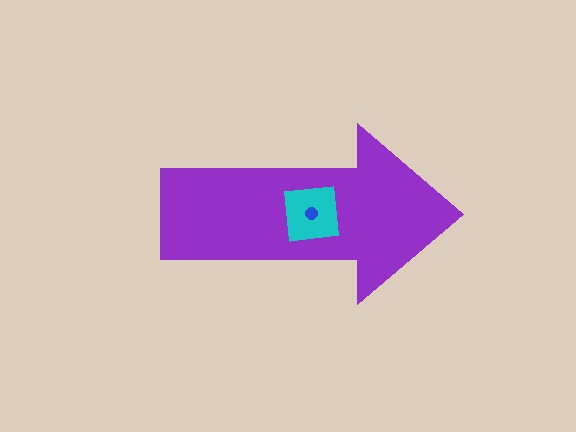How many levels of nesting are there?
3.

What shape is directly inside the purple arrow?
The cyan square.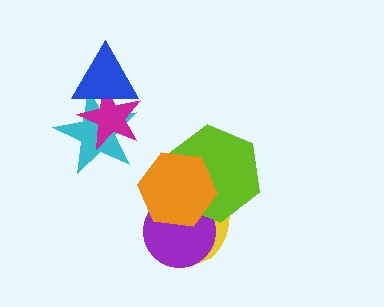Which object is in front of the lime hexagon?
The orange hexagon is in front of the lime hexagon.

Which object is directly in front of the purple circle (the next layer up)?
The lime hexagon is directly in front of the purple circle.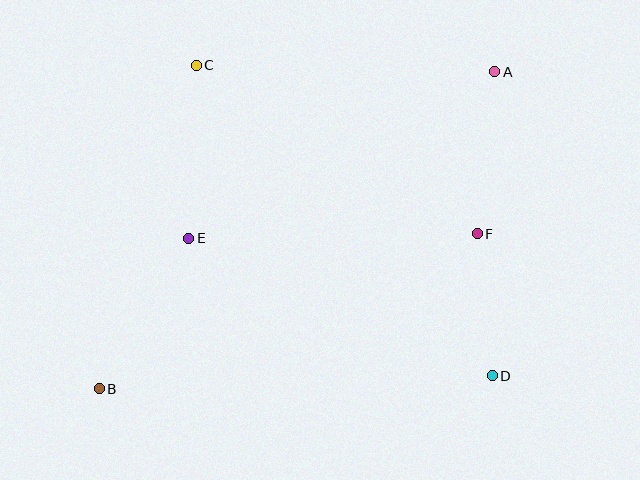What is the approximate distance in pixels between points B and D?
The distance between B and D is approximately 394 pixels.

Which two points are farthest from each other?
Points A and B are farthest from each other.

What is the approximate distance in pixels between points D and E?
The distance between D and E is approximately 334 pixels.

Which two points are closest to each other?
Points D and F are closest to each other.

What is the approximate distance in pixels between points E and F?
The distance between E and F is approximately 289 pixels.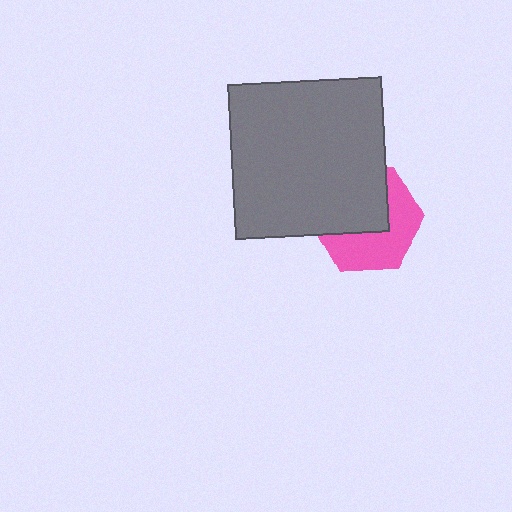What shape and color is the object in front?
The object in front is a gray square.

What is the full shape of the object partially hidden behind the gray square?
The partially hidden object is a pink hexagon.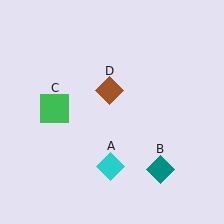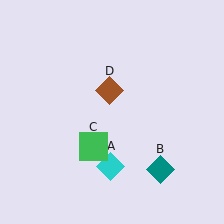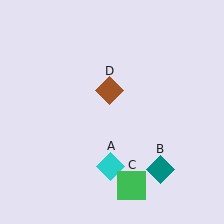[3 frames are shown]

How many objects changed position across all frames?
1 object changed position: green square (object C).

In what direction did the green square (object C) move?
The green square (object C) moved down and to the right.